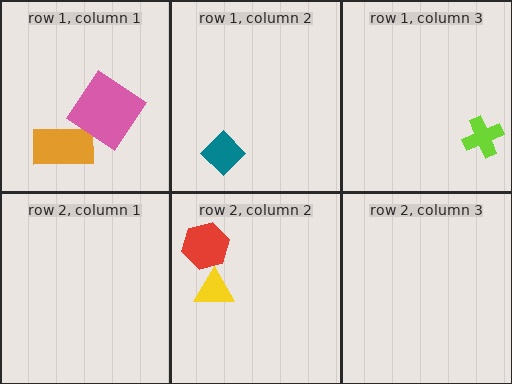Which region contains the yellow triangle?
The row 2, column 2 region.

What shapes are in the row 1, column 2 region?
The teal diamond.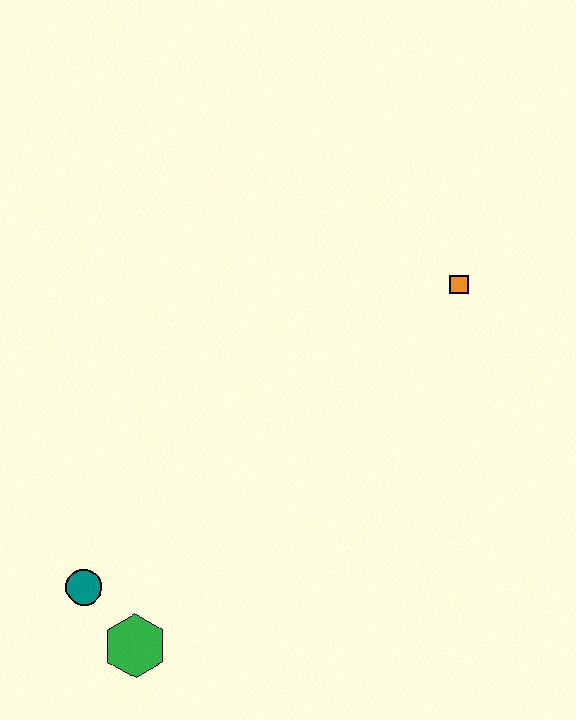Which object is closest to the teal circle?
The green hexagon is closest to the teal circle.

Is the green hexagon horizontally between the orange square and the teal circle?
Yes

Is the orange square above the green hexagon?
Yes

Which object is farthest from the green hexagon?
The orange square is farthest from the green hexagon.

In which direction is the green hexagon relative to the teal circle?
The green hexagon is below the teal circle.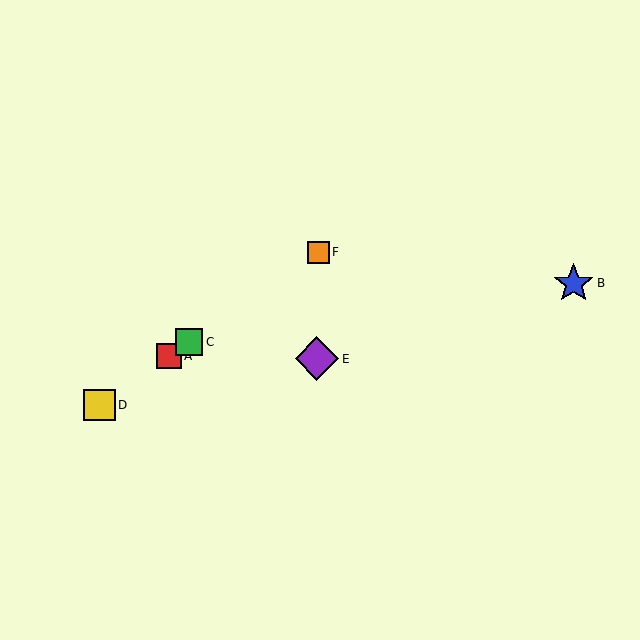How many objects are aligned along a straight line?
4 objects (A, C, D, F) are aligned along a straight line.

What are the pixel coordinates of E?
Object E is at (317, 359).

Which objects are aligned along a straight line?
Objects A, C, D, F are aligned along a straight line.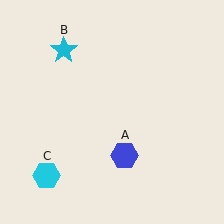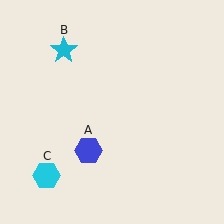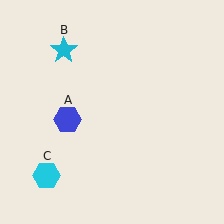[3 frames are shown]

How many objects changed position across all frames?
1 object changed position: blue hexagon (object A).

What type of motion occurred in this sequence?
The blue hexagon (object A) rotated clockwise around the center of the scene.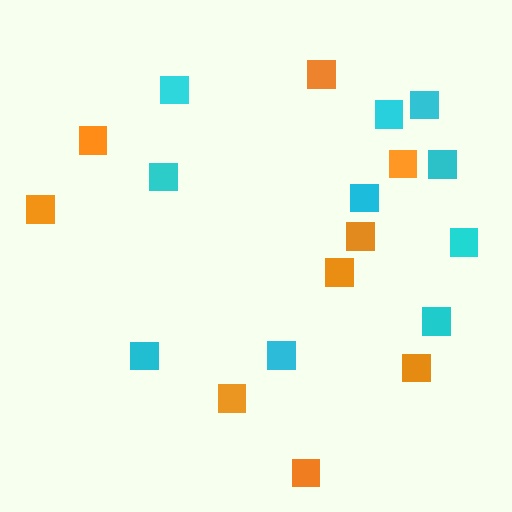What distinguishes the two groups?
There are 2 groups: one group of cyan squares (10) and one group of orange squares (9).